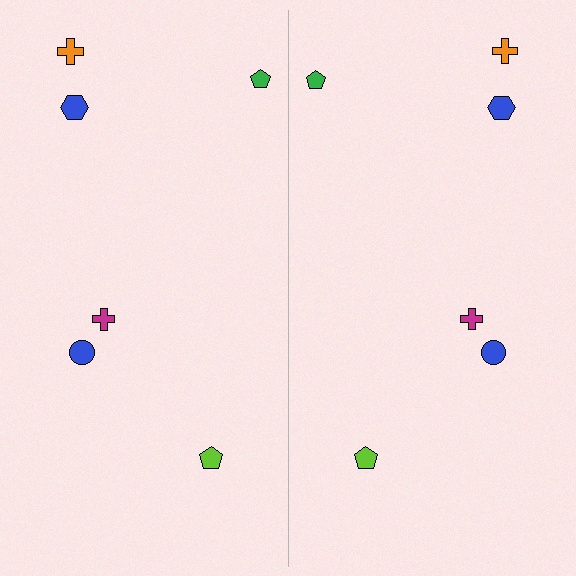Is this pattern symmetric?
Yes, this pattern has bilateral (reflection) symmetry.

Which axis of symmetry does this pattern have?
The pattern has a vertical axis of symmetry running through the center of the image.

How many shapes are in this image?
There are 12 shapes in this image.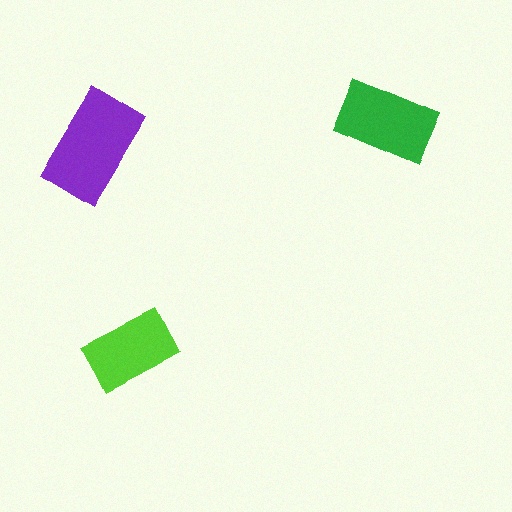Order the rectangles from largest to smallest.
the purple one, the green one, the lime one.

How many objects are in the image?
There are 3 objects in the image.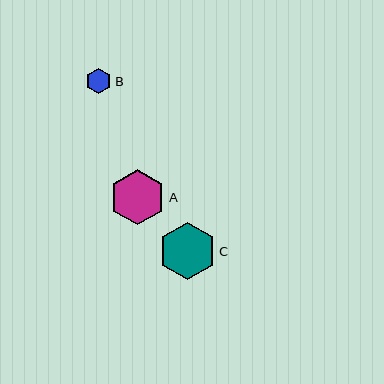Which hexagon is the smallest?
Hexagon B is the smallest with a size of approximately 26 pixels.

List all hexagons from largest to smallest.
From largest to smallest: C, A, B.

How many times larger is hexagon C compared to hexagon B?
Hexagon C is approximately 2.2 times the size of hexagon B.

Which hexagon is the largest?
Hexagon C is the largest with a size of approximately 57 pixels.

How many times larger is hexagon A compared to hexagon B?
Hexagon A is approximately 2.2 times the size of hexagon B.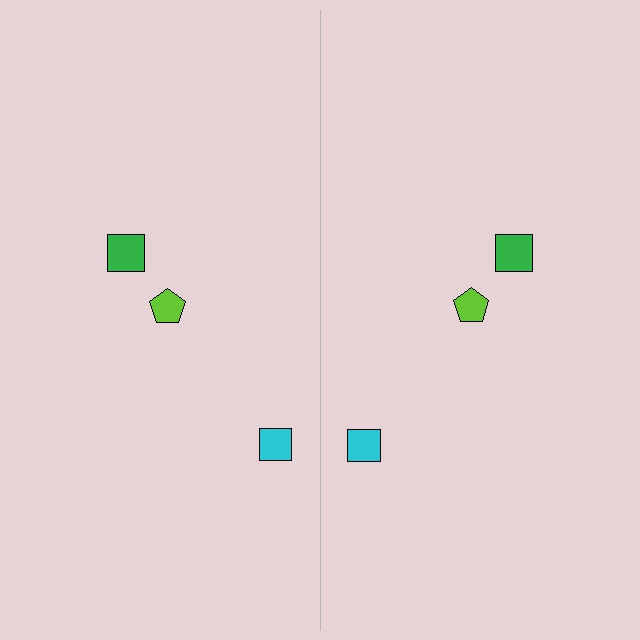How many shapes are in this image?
There are 6 shapes in this image.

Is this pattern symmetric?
Yes, this pattern has bilateral (reflection) symmetry.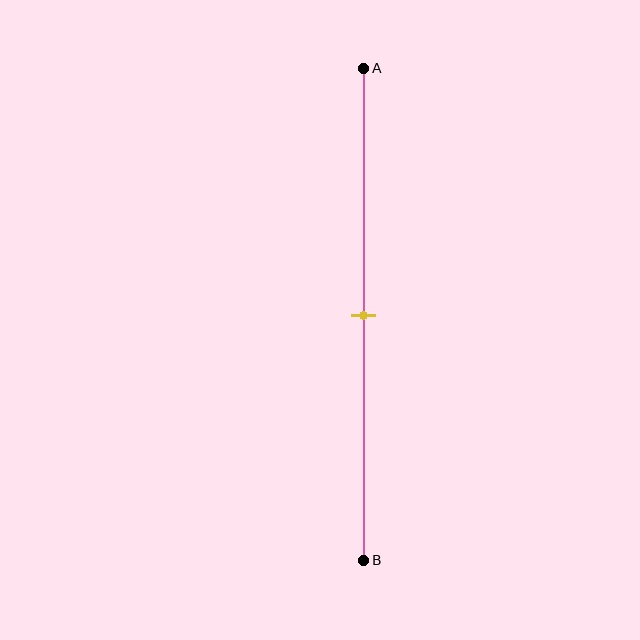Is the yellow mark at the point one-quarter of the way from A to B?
No, the mark is at about 50% from A, not at the 25% one-quarter point.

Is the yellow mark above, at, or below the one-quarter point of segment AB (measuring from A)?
The yellow mark is below the one-quarter point of segment AB.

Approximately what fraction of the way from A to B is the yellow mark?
The yellow mark is approximately 50% of the way from A to B.